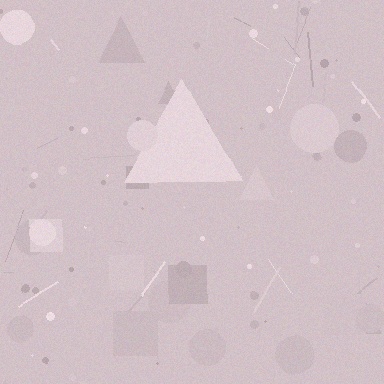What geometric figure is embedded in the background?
A triangle is embedded in the background.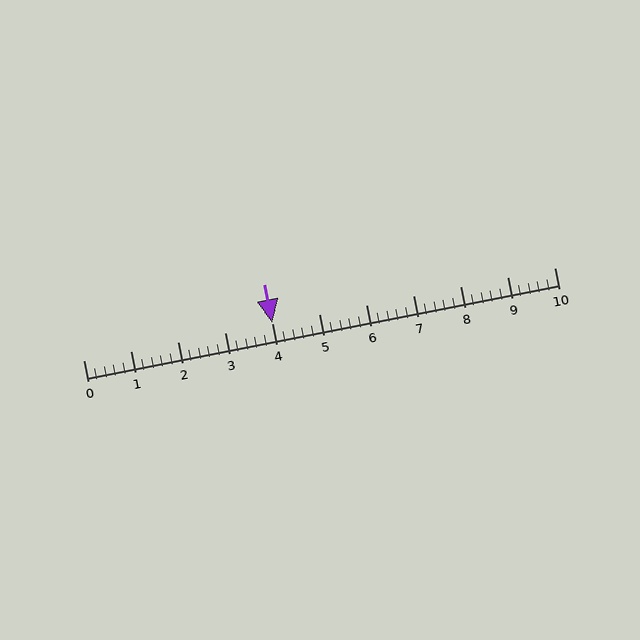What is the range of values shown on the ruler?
The ruler shows values from 0 to 10.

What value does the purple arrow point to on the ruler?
The purple arrow points to approximately 4.0.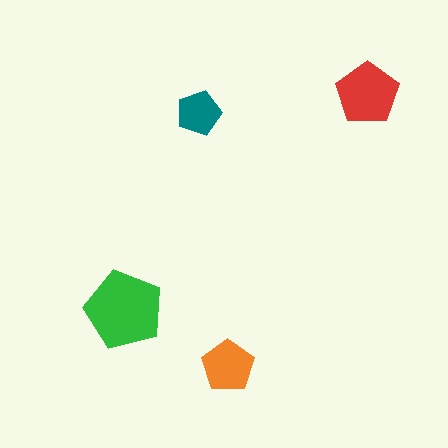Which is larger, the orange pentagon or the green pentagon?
The green one.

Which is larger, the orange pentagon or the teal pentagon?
The orange one.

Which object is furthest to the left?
The green pentagon is leftmost.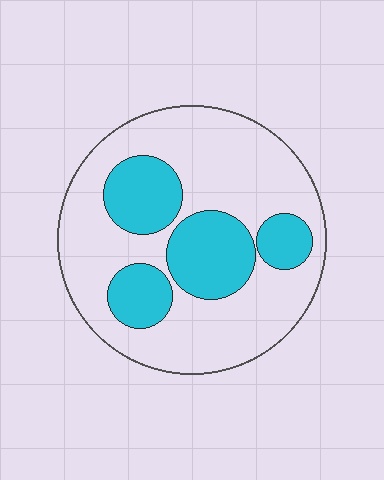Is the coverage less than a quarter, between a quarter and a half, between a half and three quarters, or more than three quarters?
Between a quarter and a half.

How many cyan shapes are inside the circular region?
4.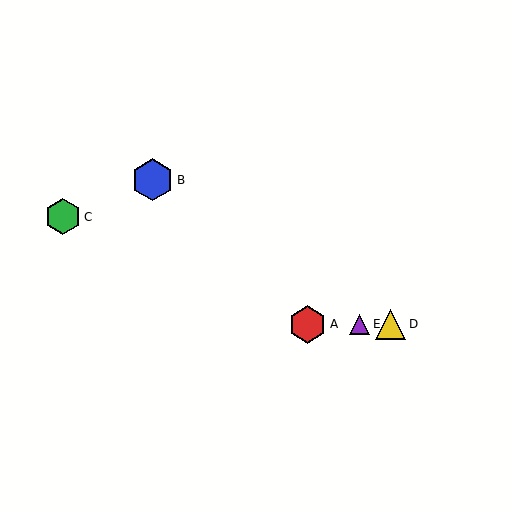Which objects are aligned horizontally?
Objects A, D, E are aligned horizontally.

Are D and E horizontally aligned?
Yes, both are at y≈324.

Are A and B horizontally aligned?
No, A is at y≈324 and B is at y≈180.